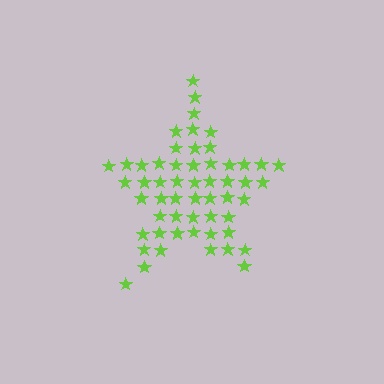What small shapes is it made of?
It is made of small stars.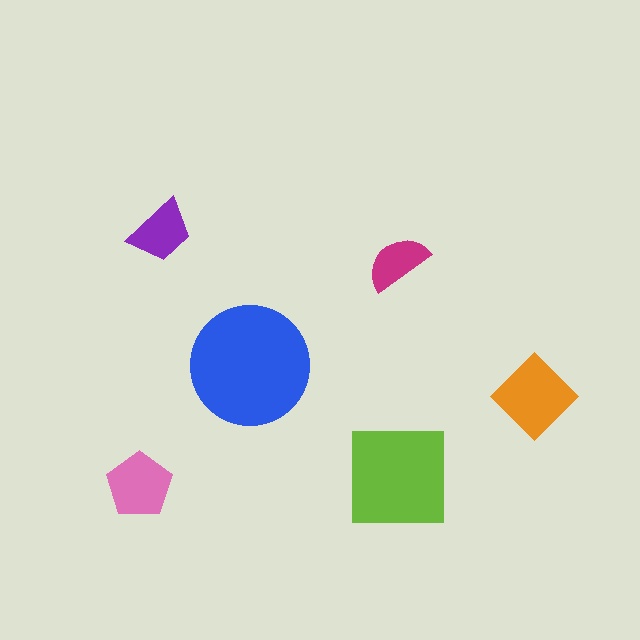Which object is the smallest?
The magenta semicircle.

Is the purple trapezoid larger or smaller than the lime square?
Smaller.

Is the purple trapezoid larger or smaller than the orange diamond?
Smaller.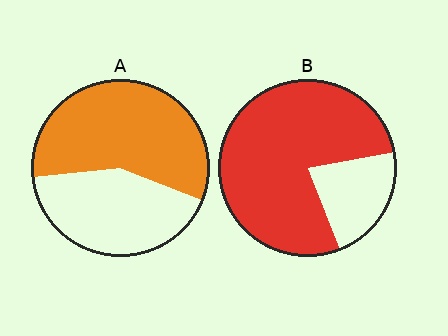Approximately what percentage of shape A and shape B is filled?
A is approximately 60% and B is approximately 80%.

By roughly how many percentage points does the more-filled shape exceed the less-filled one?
By roughly 20 percentage points (B over A).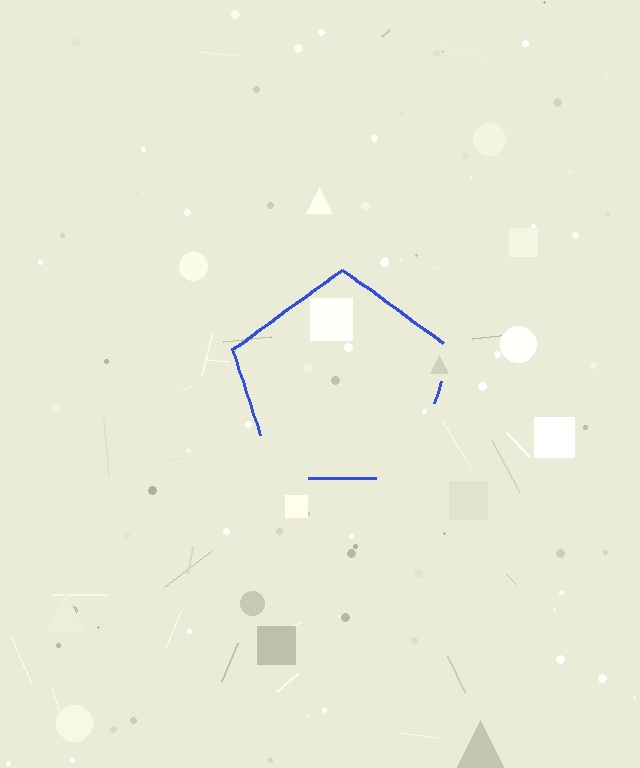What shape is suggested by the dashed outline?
The dashed outline suggests a pentagon.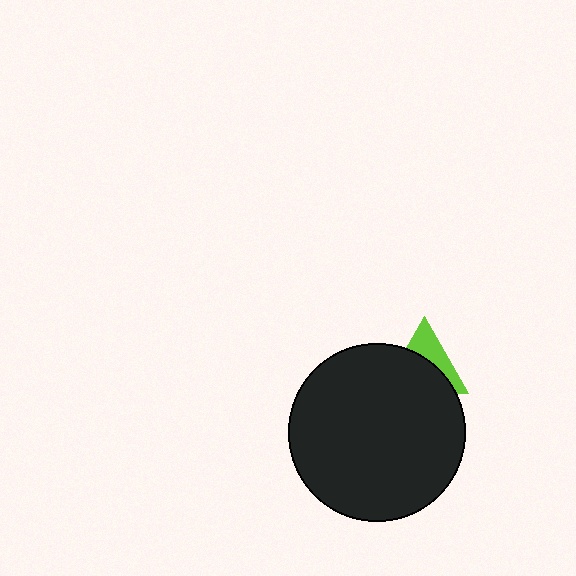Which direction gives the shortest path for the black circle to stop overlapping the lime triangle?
Moving down gives the shortest separation.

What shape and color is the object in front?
The object in front is a black circle.